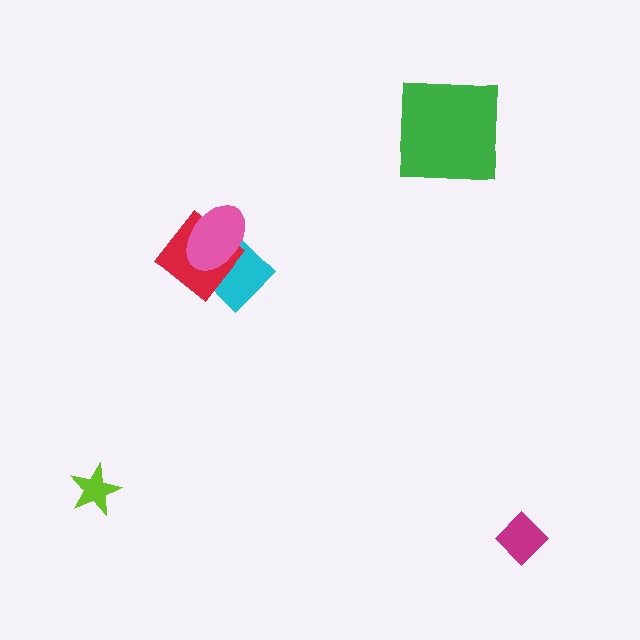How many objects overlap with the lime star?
0 objects overlap with the lime star.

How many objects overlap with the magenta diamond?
0 objects overlap with the magenta diamond.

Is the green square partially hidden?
No, no other shape covers it.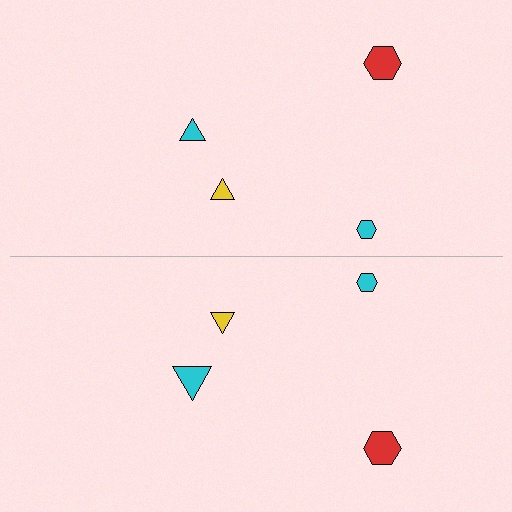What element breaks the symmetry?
The cyan triangle on the bottom side has a different size than its mirror counterpart.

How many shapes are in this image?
There are 8 shapes in this image.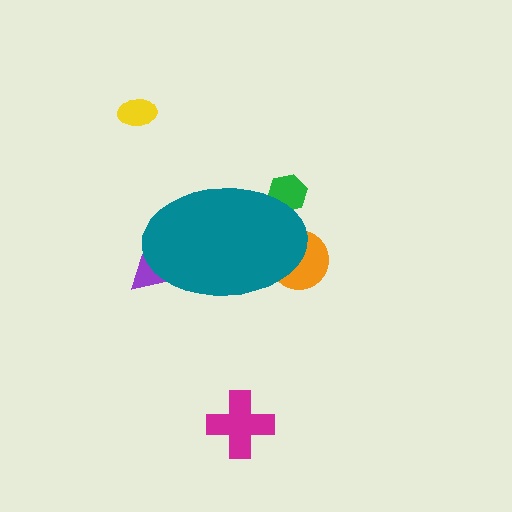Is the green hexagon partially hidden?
Yes, the green hexagon is partially hidden behind the teal ellipse.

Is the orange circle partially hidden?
Yes, the orange circle is partially hidden behind the teal ellipse.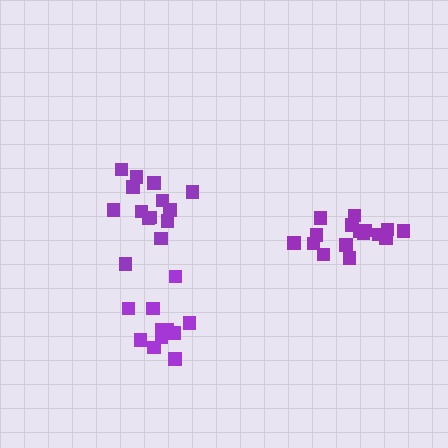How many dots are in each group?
Group 1: 11 dots, Group 2: 14 dots, Group 3: 16 dots (41 total).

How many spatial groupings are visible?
There are 3 spatial groupings.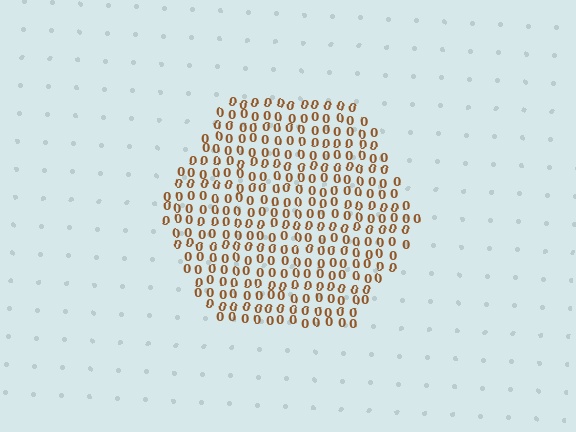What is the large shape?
The large shape is a hexagon.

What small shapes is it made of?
It is made of small digit 0's.